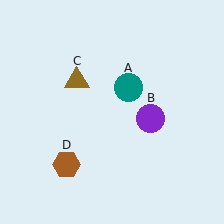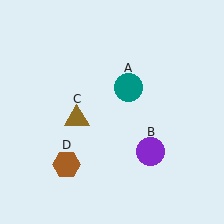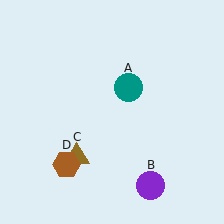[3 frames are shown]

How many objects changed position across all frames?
2 objects changed position: purple circle (object B), brown triangle (object C).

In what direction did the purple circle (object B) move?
The purple circle (object B) moved down.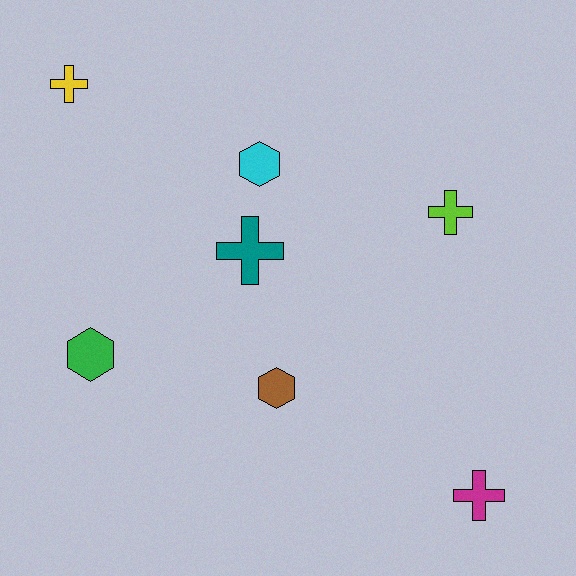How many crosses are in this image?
There are 4 crosses.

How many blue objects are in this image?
There are no blue objects.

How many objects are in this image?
There are 7 objects.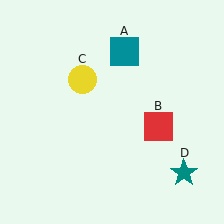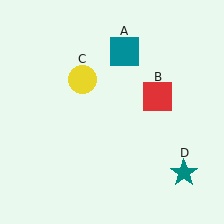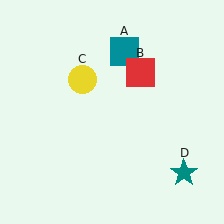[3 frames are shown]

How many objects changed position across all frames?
1 object changed position: red square (object B).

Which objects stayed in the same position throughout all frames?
Teal square (object A) and yellow circle (object C) and teal star (object D) remained stationary.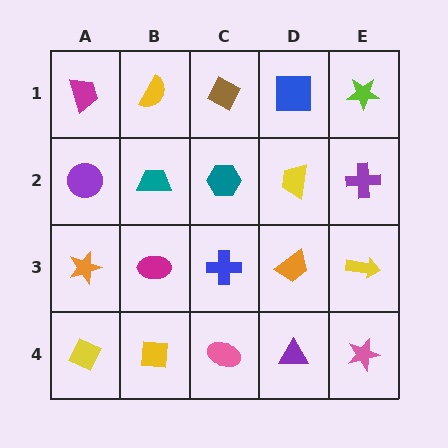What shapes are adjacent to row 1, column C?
A teal hexagon (row 2, column C), a yellow semicircle (row 1, column B), a blue square (row 1, column D).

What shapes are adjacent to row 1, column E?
A purple cross (row 2, column E), a blue square (row 1, column D).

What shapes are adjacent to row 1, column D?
A yellow trapezoid (row 2, column D), a brown diamond (row 1, column C), a lime star (row 1, column E).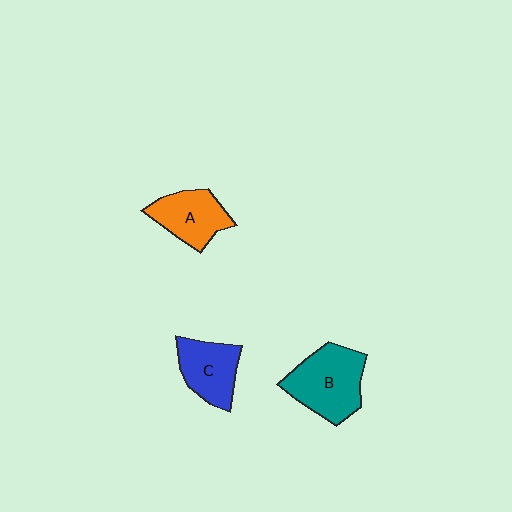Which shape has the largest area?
Shape B (teal).